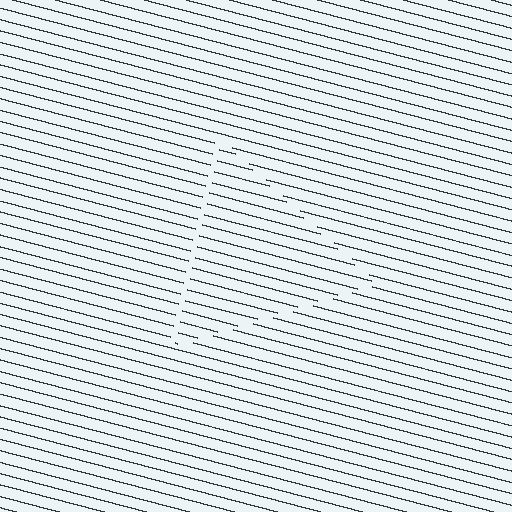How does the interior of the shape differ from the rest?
The interior of the shape contains the same grating, shifted by half a period — the contour is defined by the phase discontinuity where line-ends from the inner and outer gratings abut.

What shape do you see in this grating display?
An illusory triangle. The interior of the shape contains the same grating, shifted by half a period — the contour is defined by the phase discontinuity where line-ends from the inner and outer gratings abut.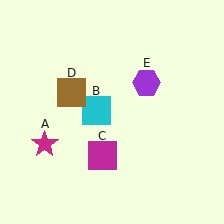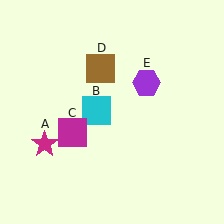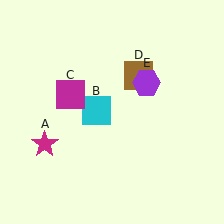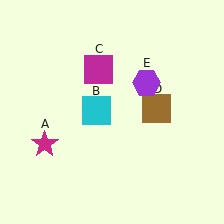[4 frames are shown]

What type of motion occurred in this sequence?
The magenta square (object C), brown square (object D) rotated clockwise around the center of the scene.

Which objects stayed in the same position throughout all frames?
Magenta star (object A) and cyan square (object B) and purple hexagon (object E) remained stationary.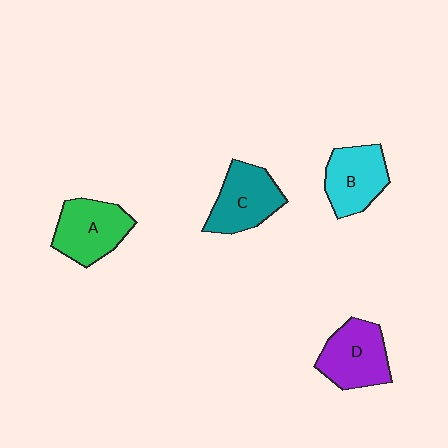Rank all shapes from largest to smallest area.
From largest to smallest: A (green), D (purple), C (teal), B (cyan).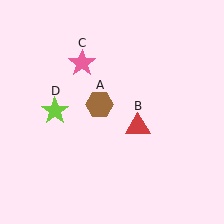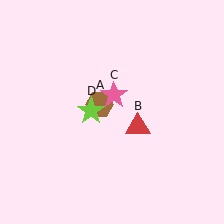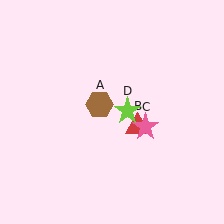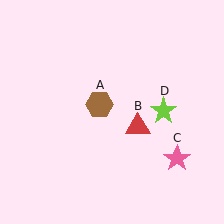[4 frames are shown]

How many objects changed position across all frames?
2 objects changed position: pink star (object C), lime star (object D).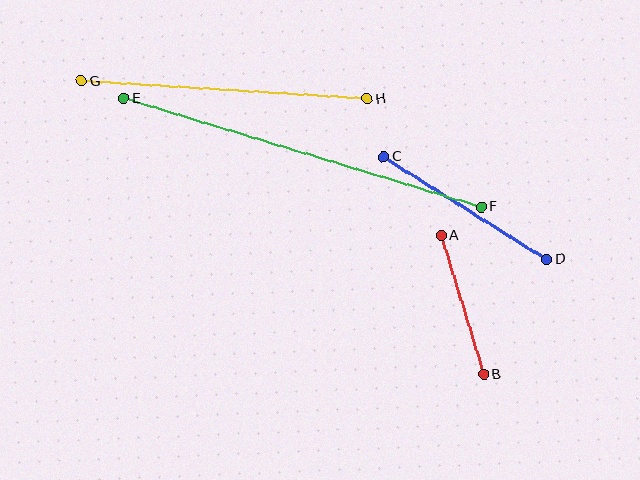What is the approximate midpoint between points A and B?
The midpoint is at approximately (462, 305) pixels.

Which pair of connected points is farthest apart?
Points E and F are farthest apart.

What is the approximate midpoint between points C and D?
The midpoint is at approximately (465, 208) pixels.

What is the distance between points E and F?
The distance is approximately 373 pixels.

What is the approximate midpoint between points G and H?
The midpoint is at approximately (224, 90) pixels.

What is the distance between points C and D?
The distance is approximately 192 pixels.